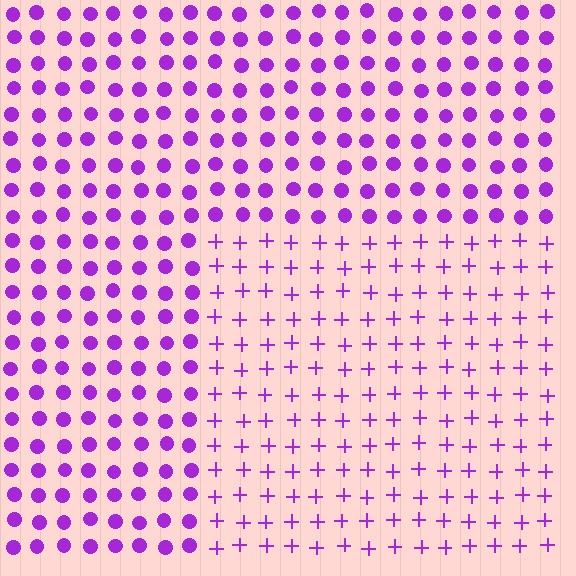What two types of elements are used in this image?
The image uses plus signs inside the rectangle region and circles outside it.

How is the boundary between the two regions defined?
The boundary is defined by a change in element shape: plus signs inside vs. circles outside. All elements share the same color and spacing.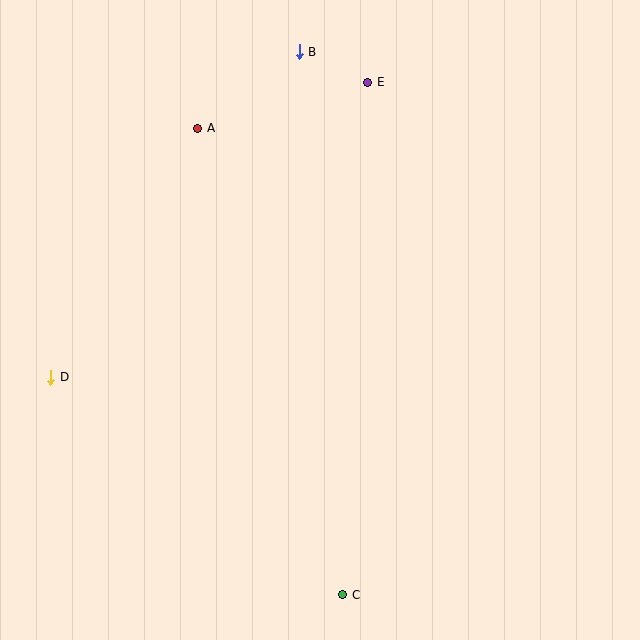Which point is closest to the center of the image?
Point A at (198, 128) is closest to the center.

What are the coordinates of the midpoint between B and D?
The midpoint between B and D is at (175, 215).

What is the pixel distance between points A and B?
The distance between A and B is 127 pixels.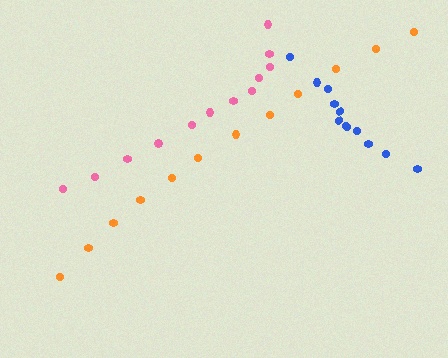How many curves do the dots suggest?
There are 3 distinct paths.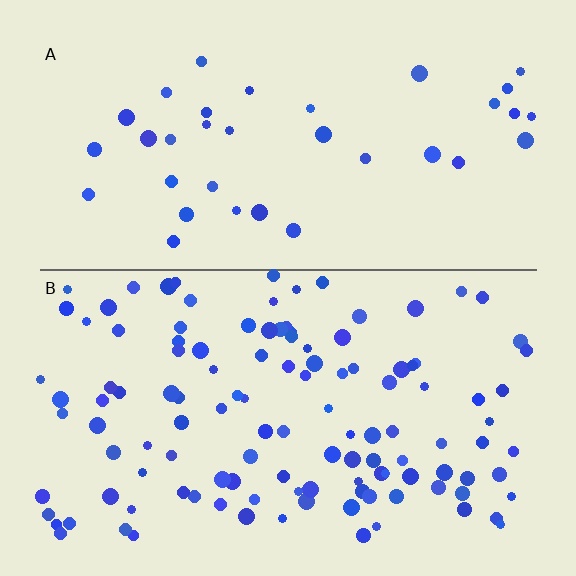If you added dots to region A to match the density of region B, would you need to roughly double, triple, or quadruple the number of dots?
Approximately triple.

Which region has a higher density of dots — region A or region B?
B (the bottom).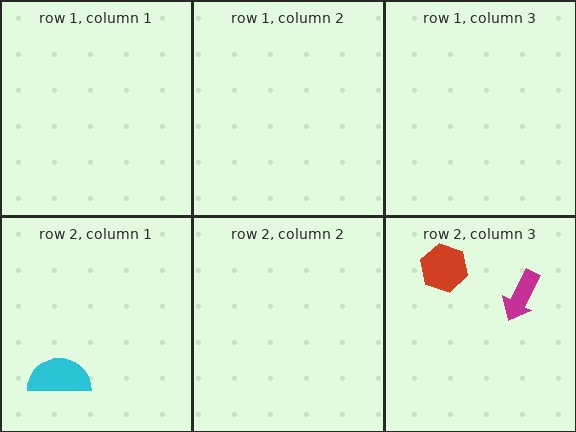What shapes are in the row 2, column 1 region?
The cyan semicircle.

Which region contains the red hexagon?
The row 2, column 3 region.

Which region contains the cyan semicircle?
The row 2, column 1 region.